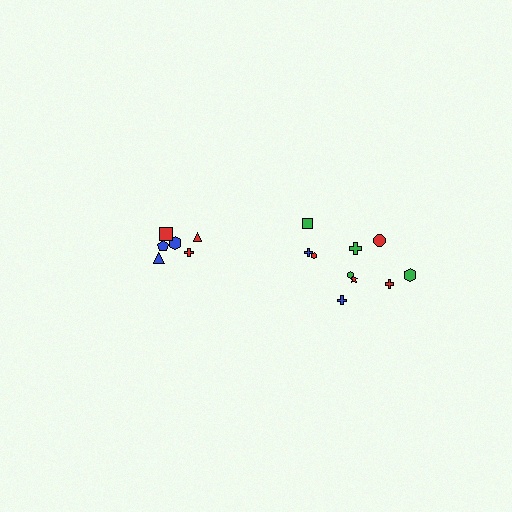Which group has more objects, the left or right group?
The right group.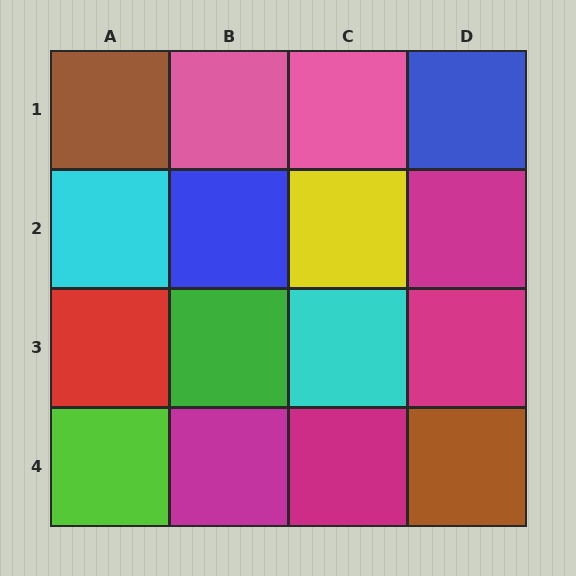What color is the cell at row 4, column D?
Brown.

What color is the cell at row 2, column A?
Cyan.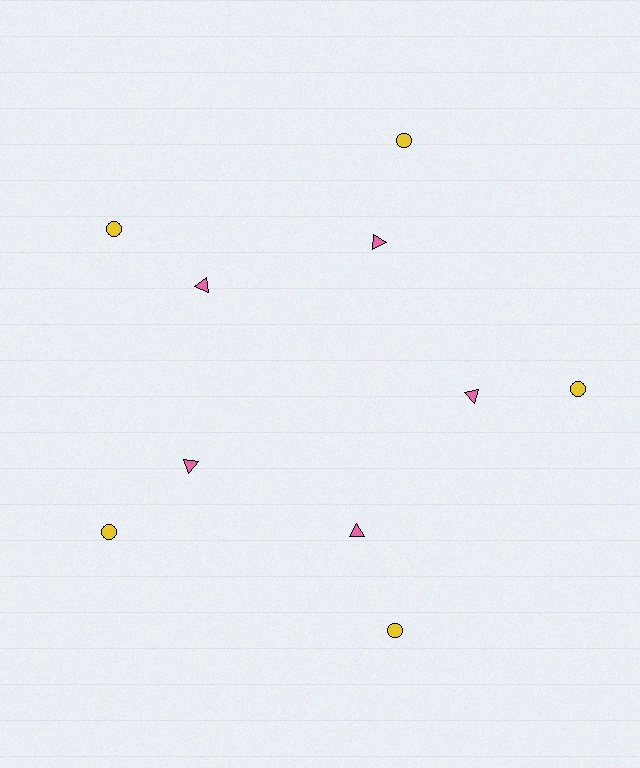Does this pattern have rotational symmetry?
Yes, this pattern has 5-fold rotational symmetry. It looks the same after rotating 72 degrees around the center.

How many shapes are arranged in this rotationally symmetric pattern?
There are 10 shapes, arranged in 5 groups of 2.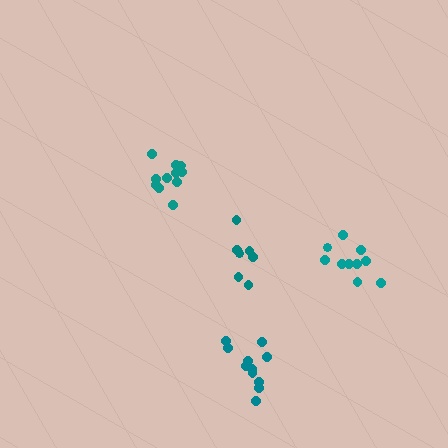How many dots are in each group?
Group 1: 10 dots, Group 2: 11 dots, Group 3: 7 dots, Group 4: 11 dots (39 total).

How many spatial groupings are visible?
There are 4 spatial groupings.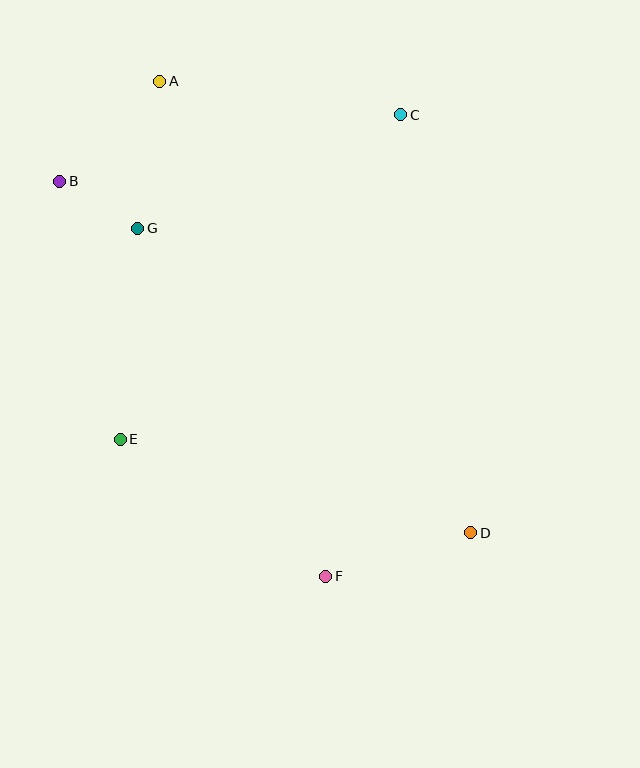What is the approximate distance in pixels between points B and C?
The distance between B and C is approximately 347 pixels.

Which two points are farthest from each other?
Points A and D are farthest from each other.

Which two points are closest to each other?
Points B and G are closest to each other.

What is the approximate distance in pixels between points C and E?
The distance between C and E is approximately 429 pixels.